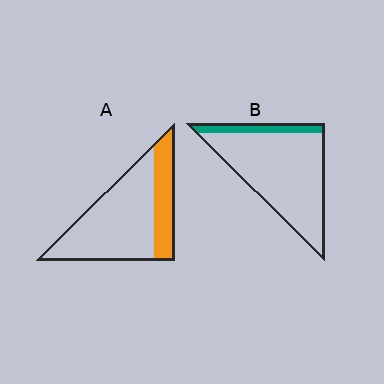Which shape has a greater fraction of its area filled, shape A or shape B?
Shape A.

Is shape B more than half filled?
No.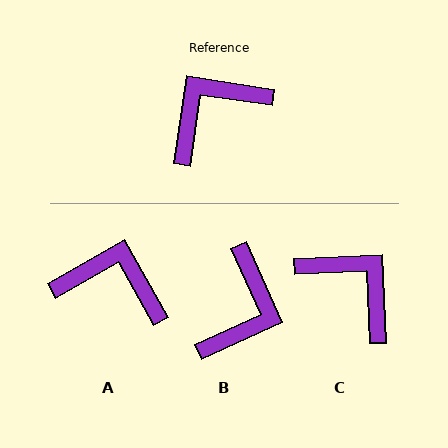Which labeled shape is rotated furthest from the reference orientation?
B, about 147 degrees away.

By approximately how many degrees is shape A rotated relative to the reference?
Approximately 52 degrees clockwise.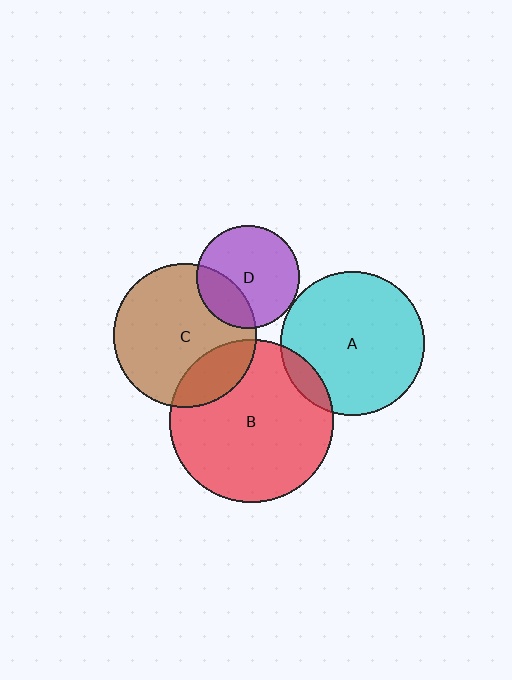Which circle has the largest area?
Circle B (red).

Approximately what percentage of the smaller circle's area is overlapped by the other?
Approximately 20%.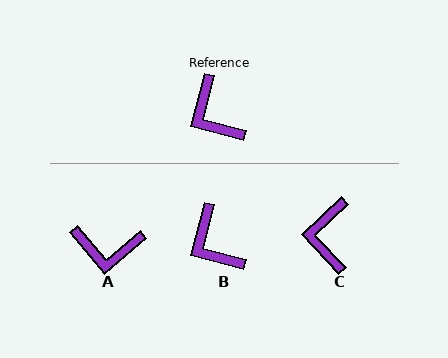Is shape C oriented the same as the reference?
No, it is off by about 32 degrees.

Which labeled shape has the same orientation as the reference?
B.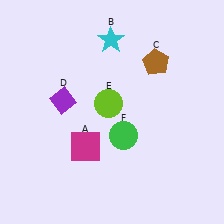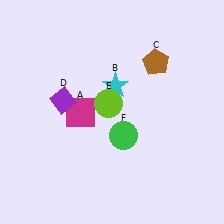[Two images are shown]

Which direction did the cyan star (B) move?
The cyan star (B) moved down.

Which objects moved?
The objects that moved are: the magenta square (A), the cyan star (B).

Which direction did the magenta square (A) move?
The magenta square (A) moved up.